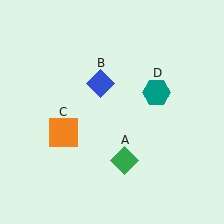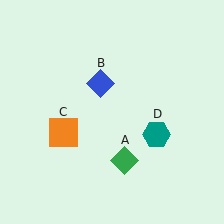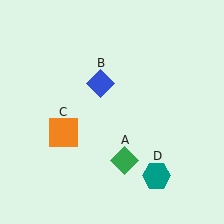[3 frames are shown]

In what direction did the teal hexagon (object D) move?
The teal hexagon (object D) moved down.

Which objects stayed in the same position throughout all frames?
Green diamond (object A) and blue diamond (object B) and orange square (object C) remained stationary.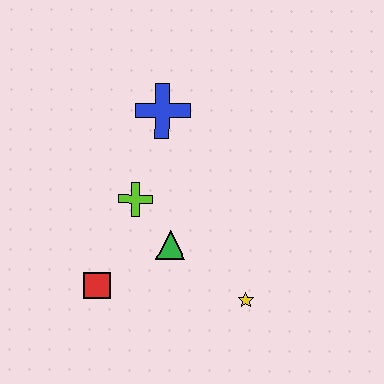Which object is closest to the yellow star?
The green triangle is closest to the yellow star.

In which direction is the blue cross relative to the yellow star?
The blue cross is above the yellow star.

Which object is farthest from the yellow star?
The blue cross is farthest from the yellow star.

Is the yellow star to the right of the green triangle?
Yes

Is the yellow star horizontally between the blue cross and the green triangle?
No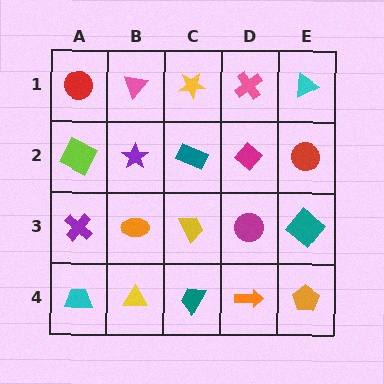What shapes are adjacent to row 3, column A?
A lime square (row 2, column A), a cyan trapezoid (row 4, column A), an orange ellipse (row 3, column B).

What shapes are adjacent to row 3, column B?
A purple star (row 2, column B), a yellow triangle (row 4, column B), a purple cross (row 3, column A), a yellow trapezoid (row 3, column C).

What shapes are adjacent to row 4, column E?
A teal diamond (row 3, column E), an orange arrow (row 4, column D).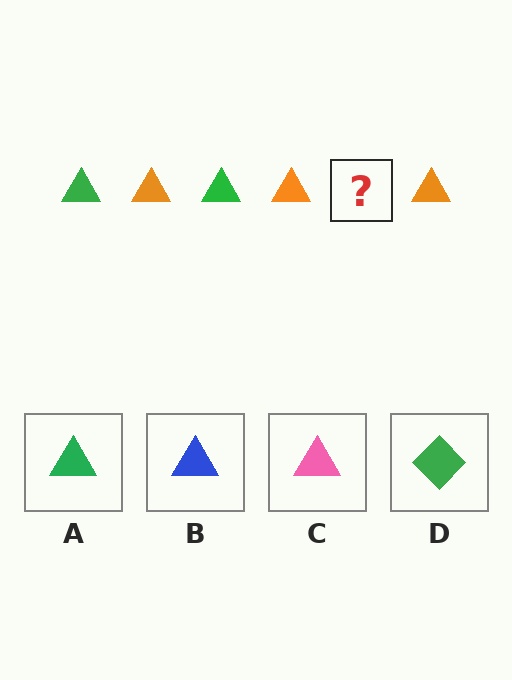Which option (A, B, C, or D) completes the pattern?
A.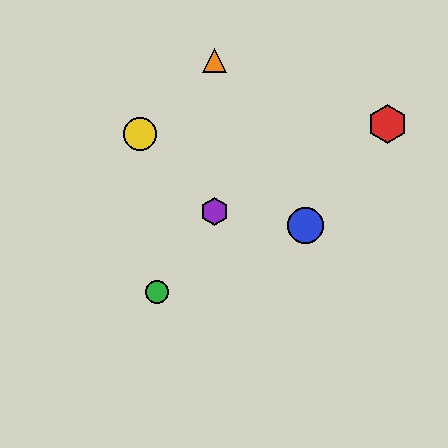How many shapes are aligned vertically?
2 shapes (the purple hexagon, the orange triangle) are aligned vertically.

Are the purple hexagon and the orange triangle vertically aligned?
Yes, both are at x≈214.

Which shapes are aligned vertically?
The purple hexagon, the orange triangle are aligned vertically.